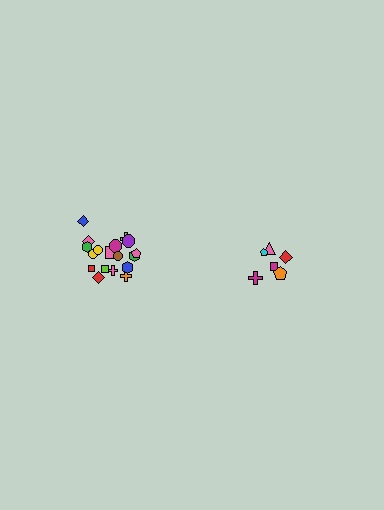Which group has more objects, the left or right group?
The left group.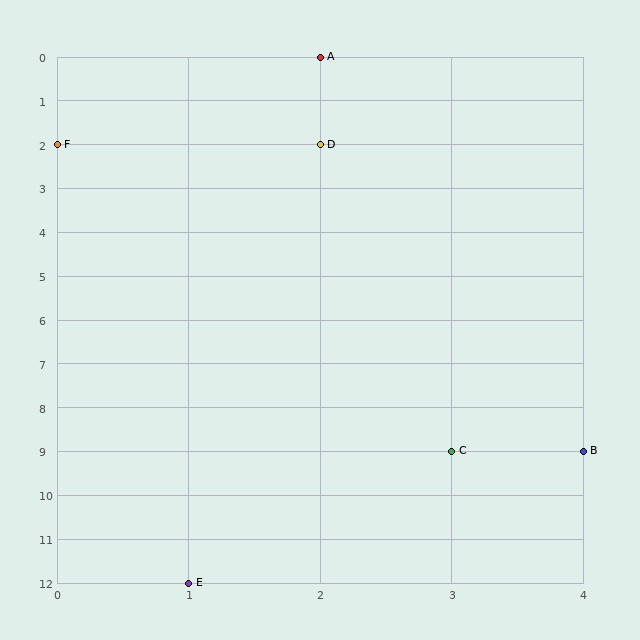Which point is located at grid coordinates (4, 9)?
Point B is at (4, 9).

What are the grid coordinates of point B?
Point B is at grid coordinates (4, 9).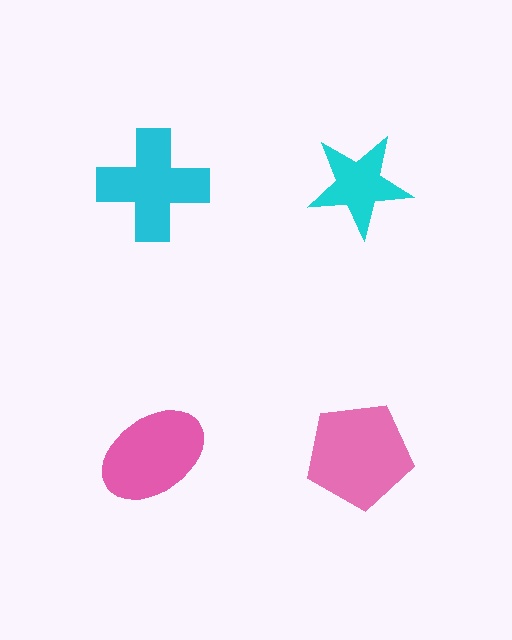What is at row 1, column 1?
A cyan cross.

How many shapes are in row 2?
2 shapes.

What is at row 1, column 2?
A cyan star.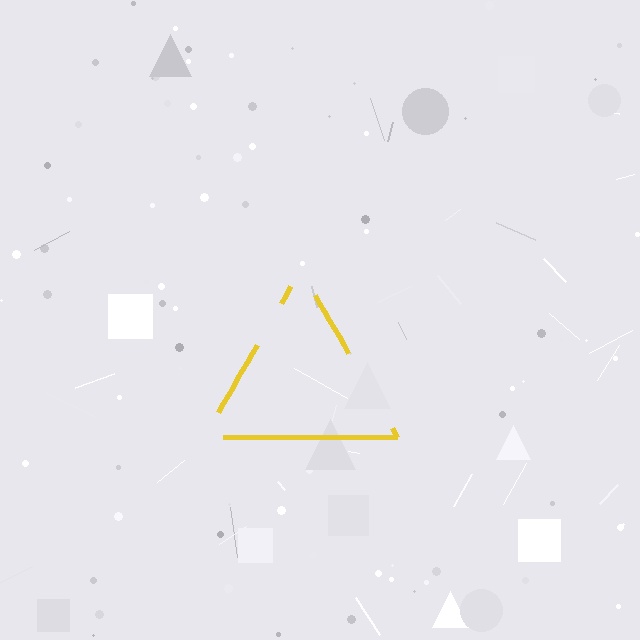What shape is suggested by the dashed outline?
The dashed outline suggests a triangle.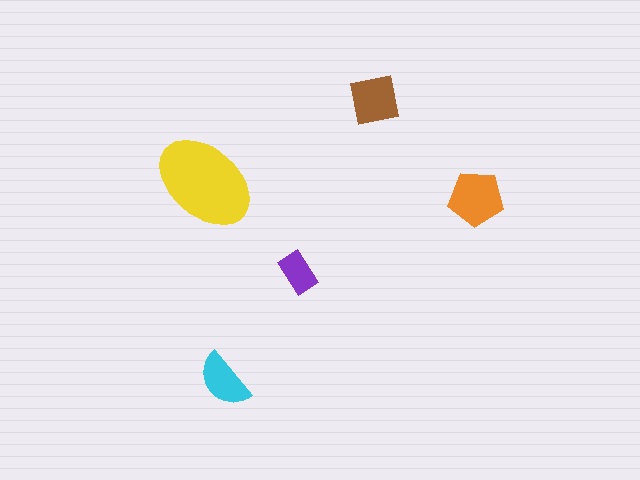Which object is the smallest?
The purple rectangle.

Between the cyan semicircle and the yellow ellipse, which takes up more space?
The yellow ellipse.